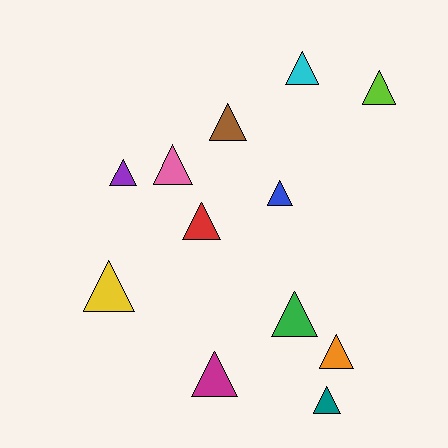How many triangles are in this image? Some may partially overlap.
There are 12 triangles.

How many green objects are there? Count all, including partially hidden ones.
There is 1 green object.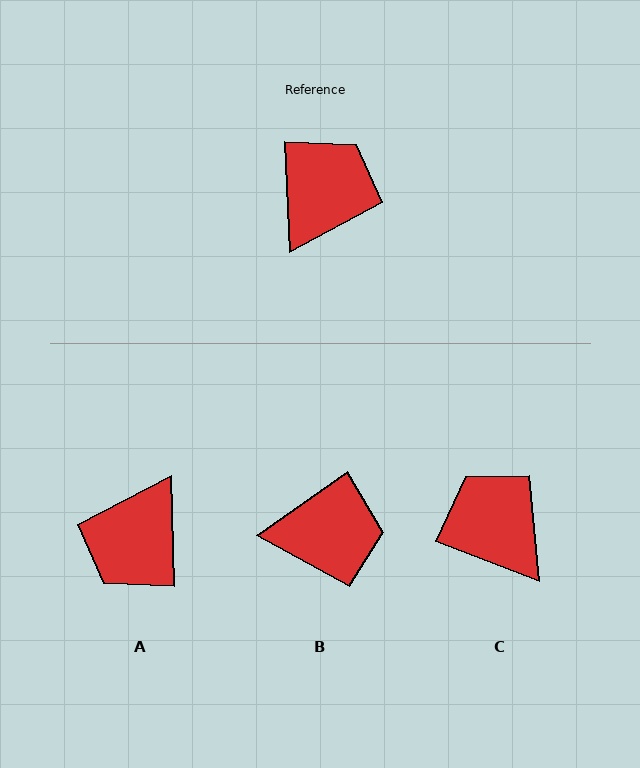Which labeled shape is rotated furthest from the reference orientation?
A, about 179 degrees away.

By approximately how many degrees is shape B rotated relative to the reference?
Approximately 57 degrees clockwise.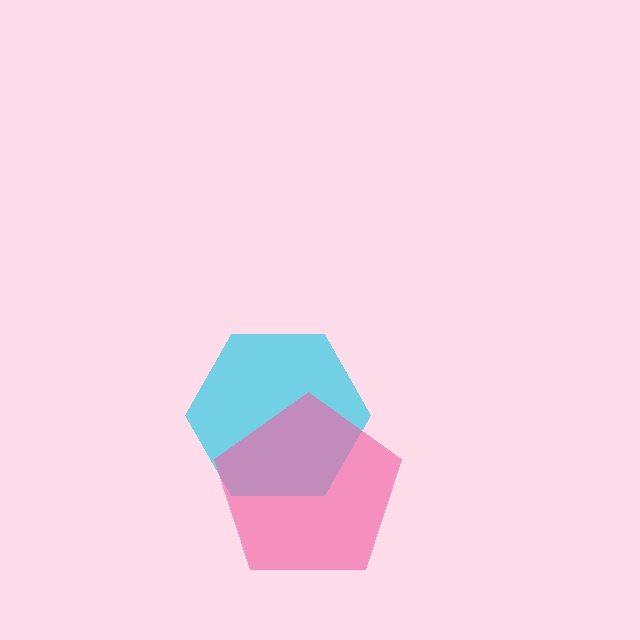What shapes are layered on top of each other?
The layered shapes are: a cyan hexagon, a pink pentagon.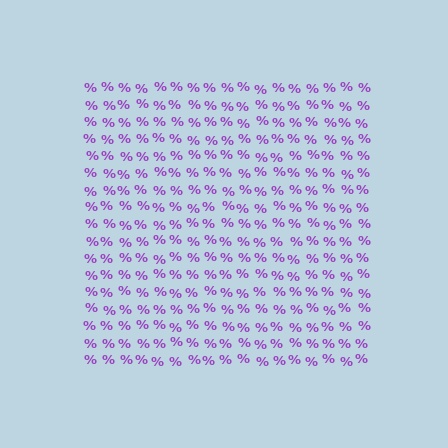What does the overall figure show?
The overall figure shows a square.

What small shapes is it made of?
It is made of small percent signs.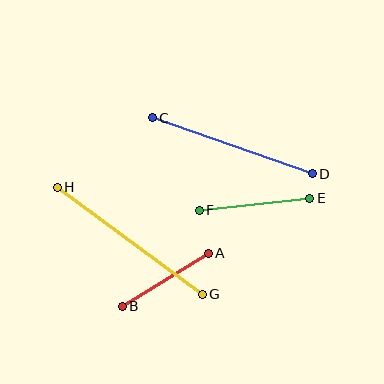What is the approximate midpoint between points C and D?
The midpoint is at approximately (232, 146) pixels.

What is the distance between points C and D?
The distance is approximately 170 pixels.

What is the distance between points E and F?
The distance is approximately 111 pixels.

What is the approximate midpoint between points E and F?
The midpoint is at approximately (254, 204) pixels.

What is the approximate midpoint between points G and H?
The midpoint is at approximately (130, 241) pixels.